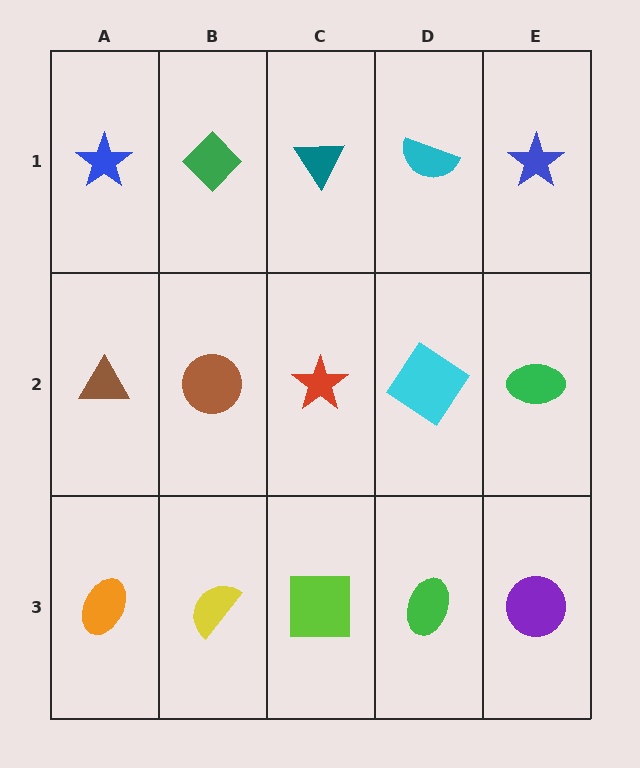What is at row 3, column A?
An orange ellipse.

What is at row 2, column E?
A green ellipse.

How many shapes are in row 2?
5 shapes.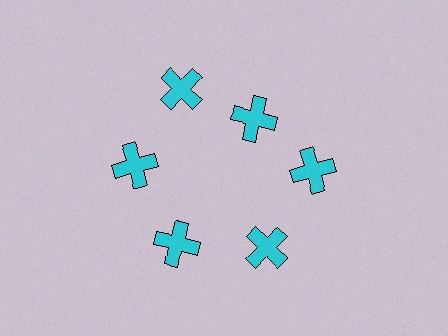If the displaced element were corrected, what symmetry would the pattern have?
It would have 6-fold rotational symmetry — the pattern would map onto itself every 60 degrees.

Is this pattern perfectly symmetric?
No. The 6 cyan crosses are arranged in a ring, but one element near the 1 o'clock position is pulled inward toward the center, breaking the 6-fold rotational symmetry.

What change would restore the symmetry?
The symmetry would be restored by moving it outward, back onto the ring so that all 6 crosses sit at equal angles and equal distance from the center.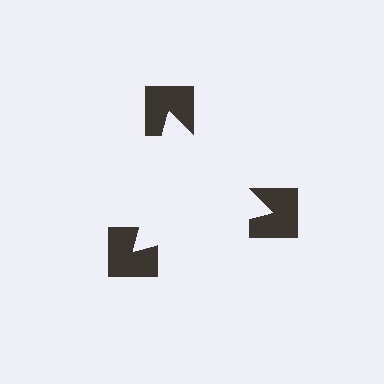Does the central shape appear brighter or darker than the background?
It typically appears slightly brighter than the background, even though no actual brightness change is drawn.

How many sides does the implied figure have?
3 sides.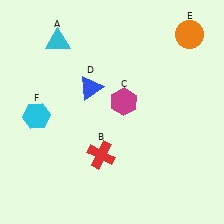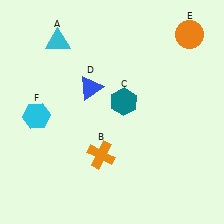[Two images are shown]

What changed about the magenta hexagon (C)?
In Image 1, C is magenta. In Image 2, it changed to teal.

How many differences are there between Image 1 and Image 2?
There are 2 differences between the two images.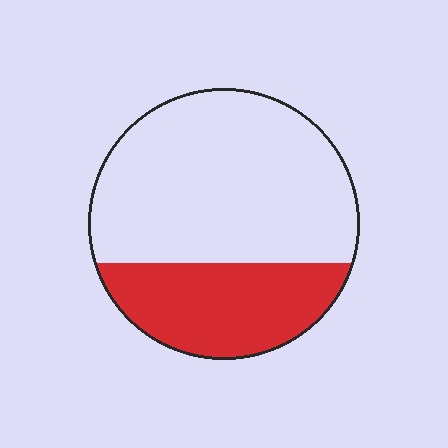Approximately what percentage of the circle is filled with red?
Approximately 30%.